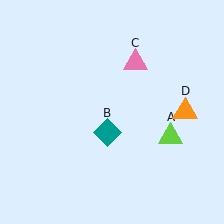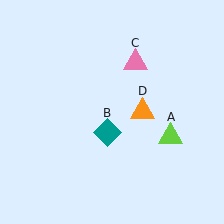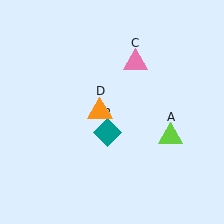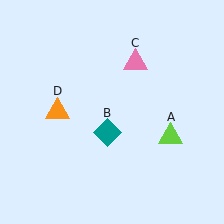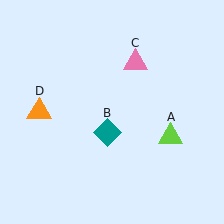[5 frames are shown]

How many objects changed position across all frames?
1 object changed position: orange triangle (object D).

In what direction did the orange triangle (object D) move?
The orange triangle (object D) moved left.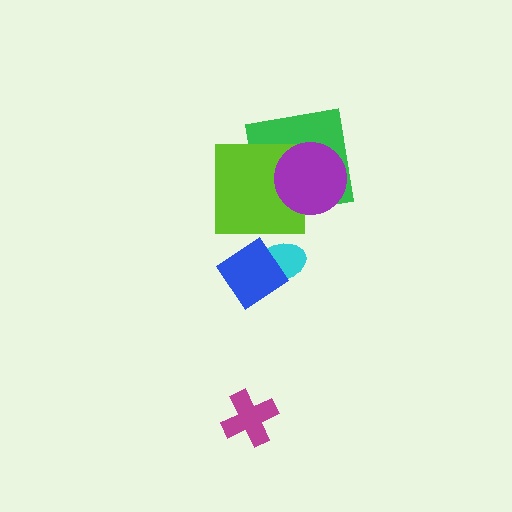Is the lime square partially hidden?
Yes, it is partially covered by another shape.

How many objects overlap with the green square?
2 objects overlap with the green square.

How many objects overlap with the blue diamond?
1 object overlaps with the blue diamond.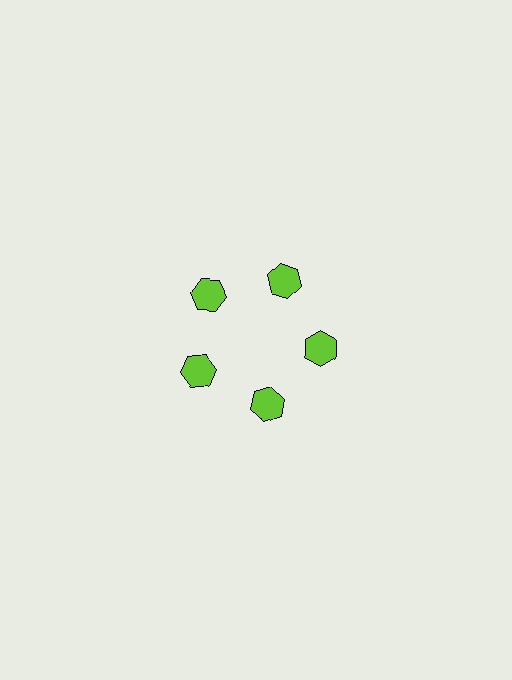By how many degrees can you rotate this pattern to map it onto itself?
The pattern maps onto itself every 72 degrees of rotation.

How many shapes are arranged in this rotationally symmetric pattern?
There are 5 shapes, arranged in 5 groups of 1.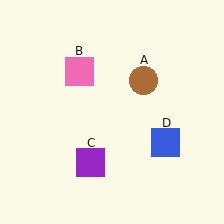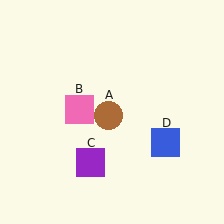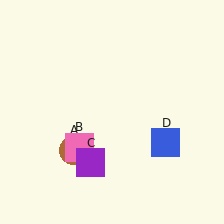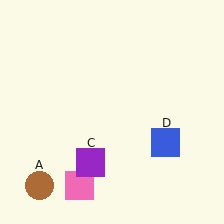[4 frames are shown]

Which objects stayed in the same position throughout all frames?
Purple square (object C) and blue square (object D) remained stationary.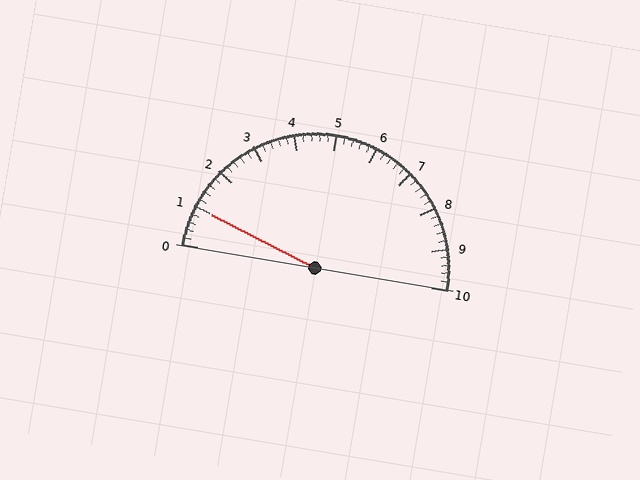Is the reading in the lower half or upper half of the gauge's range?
The reading is in the lower half of the range (0 to 10).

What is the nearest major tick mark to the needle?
The nearest major tick mark is 1.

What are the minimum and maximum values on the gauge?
The gauge ranges from 0 to 10.